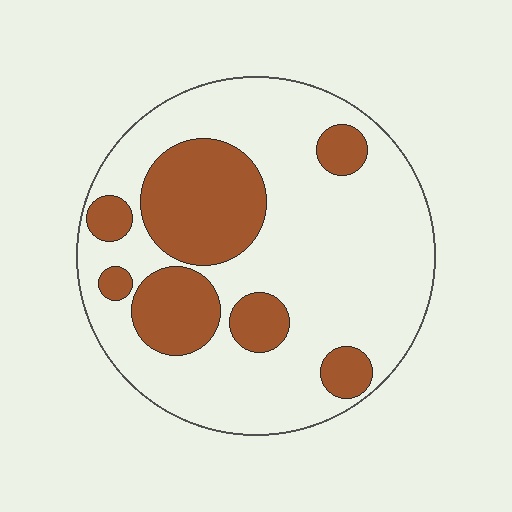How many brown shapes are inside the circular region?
7.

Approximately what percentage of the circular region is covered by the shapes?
Approximately 30%.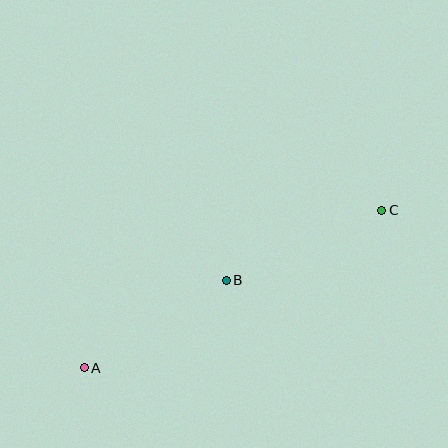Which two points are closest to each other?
Points A and B are closest to each other.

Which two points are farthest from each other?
Points A and C are farthest from each other.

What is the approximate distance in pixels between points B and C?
The distance between B and C is approximately 171 pixels.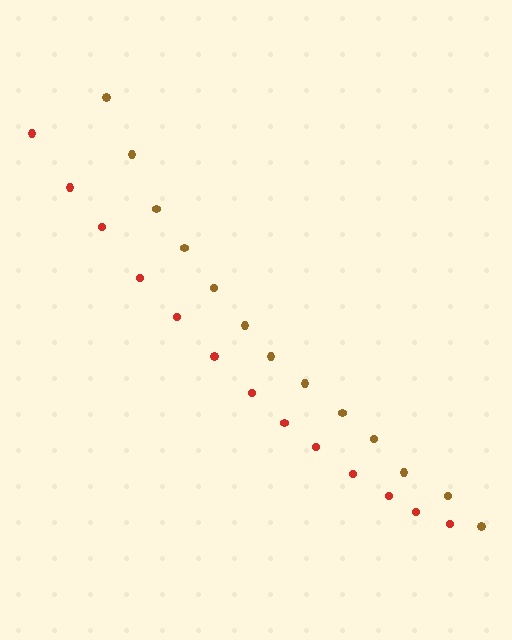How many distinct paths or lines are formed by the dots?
There are 2 distinct paths.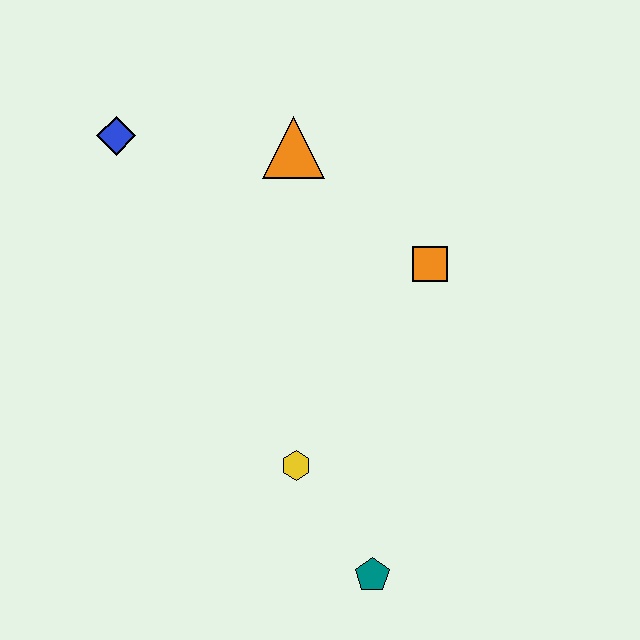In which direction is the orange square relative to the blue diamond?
The orange square is to the right of the blue diamond.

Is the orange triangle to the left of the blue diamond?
No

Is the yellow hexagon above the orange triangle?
No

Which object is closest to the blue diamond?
The orange triangle is closest to the blue diamond.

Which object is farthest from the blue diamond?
The teal pentagon is farthest from the blue diamond.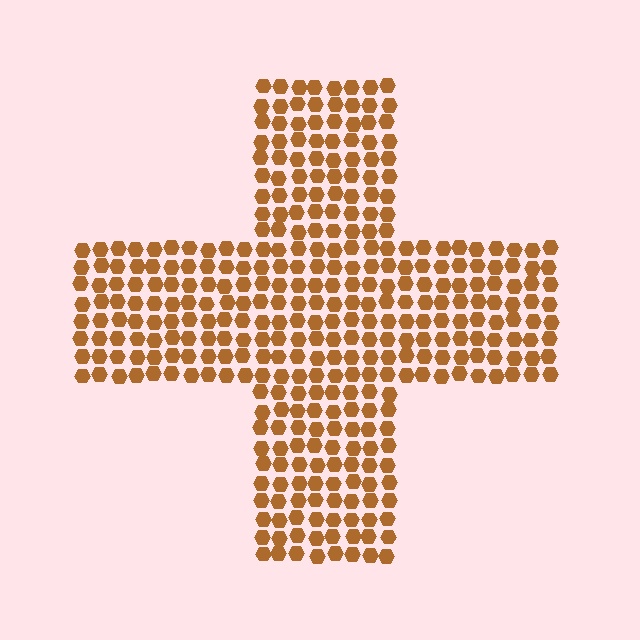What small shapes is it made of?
It is made of small hexagons.